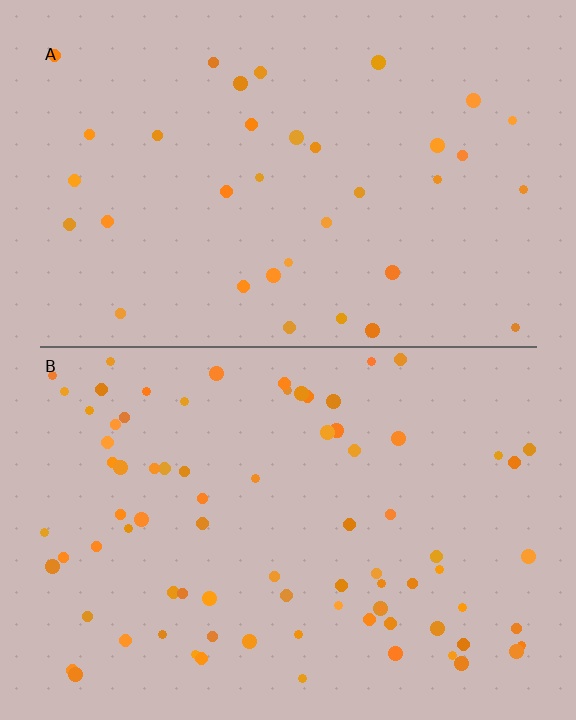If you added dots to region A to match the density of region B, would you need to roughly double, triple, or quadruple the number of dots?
Approximately double.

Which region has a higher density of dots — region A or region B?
B (the bottom).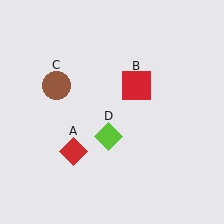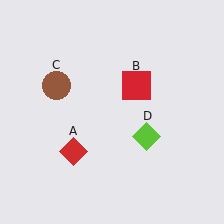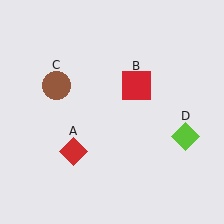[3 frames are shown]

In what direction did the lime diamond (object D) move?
The lime diamond (object D) moved right.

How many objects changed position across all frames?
1 object changed position: lime diamond (object D).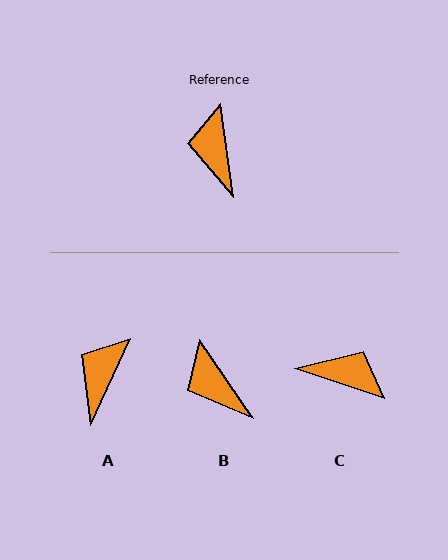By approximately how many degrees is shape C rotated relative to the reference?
Approximately 116 degrees clockwise.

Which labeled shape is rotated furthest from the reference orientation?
C, about 116 degrees away.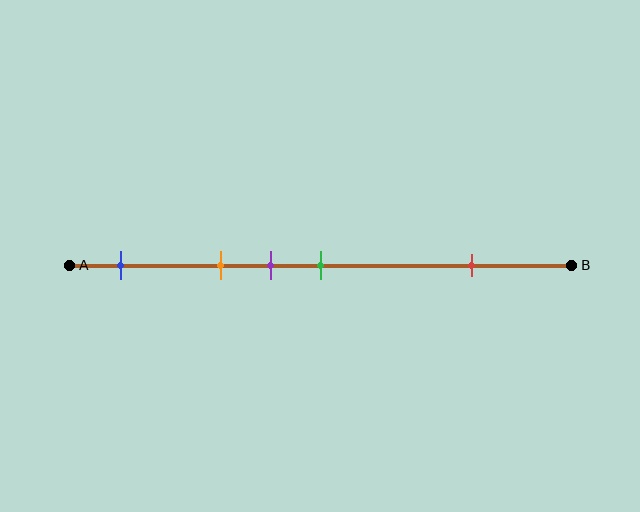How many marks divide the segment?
There are 5 marks dividing the segment.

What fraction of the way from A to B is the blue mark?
The blue mark is approximately 10% (0.1) of the way from A to B.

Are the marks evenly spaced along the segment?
No, the marks are not evenly spaced.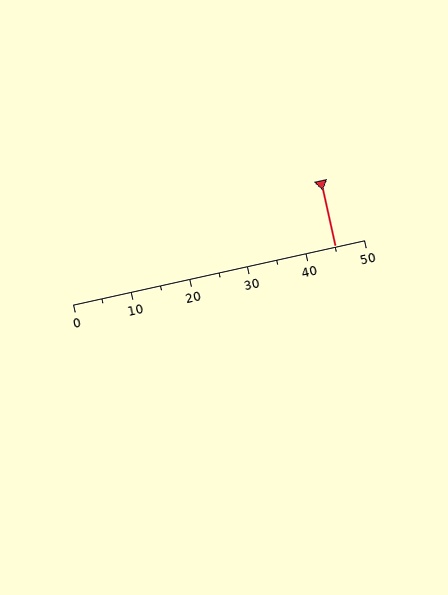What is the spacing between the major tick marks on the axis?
The major ticks are spaced 10 apart.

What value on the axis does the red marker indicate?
The marker indicates approximately 45.